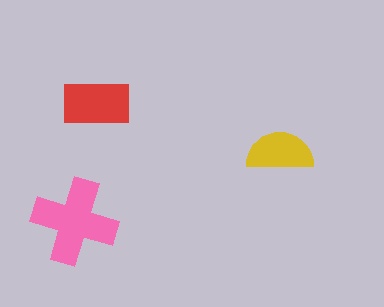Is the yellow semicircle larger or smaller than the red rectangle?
Smaller.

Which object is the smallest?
The yellow semicircle.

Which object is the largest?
The pink cross.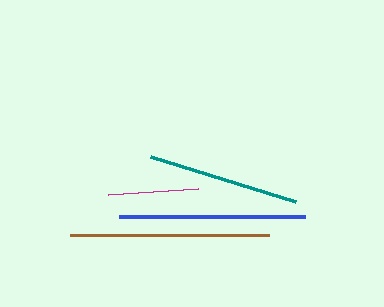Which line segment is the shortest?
The magenta line is the shortest at approximately 90 pixels.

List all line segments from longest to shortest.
From longest to shortest: brown, blue, teal, magenta.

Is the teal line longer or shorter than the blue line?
The blue line is longer than the teal line.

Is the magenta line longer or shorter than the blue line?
The blue line is longer than the magenta line.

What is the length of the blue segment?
The blue segment is approximately 186 pixels long.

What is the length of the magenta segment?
The magenta segment is approximately 90 pixels long.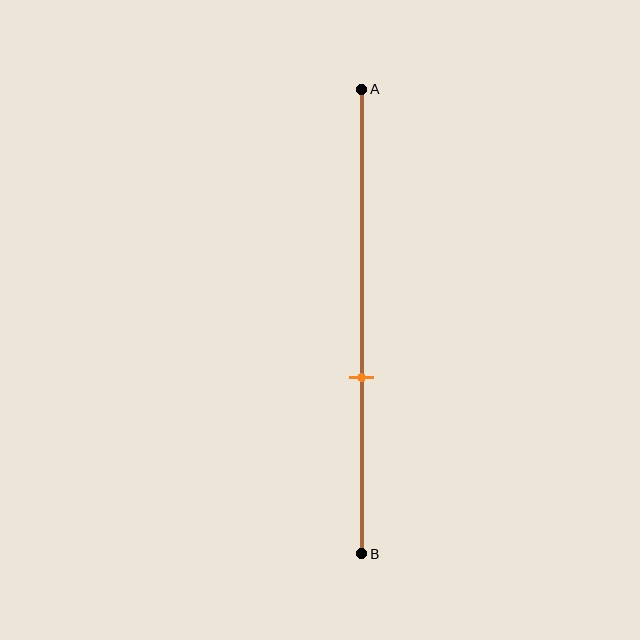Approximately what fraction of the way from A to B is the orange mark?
The orange mark is approximately 60% of the way from A to B.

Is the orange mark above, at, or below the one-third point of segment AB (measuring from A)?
The orange mark is below the one-third point of segment AB.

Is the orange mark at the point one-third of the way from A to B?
No, the mark is at about 60% from A, not at the 33% one-third point.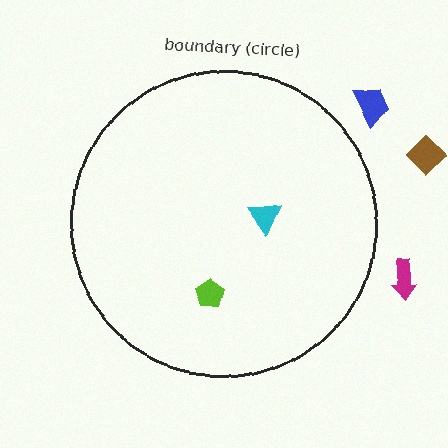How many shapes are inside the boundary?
2 inside, 3 outside.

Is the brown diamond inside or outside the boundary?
Outside.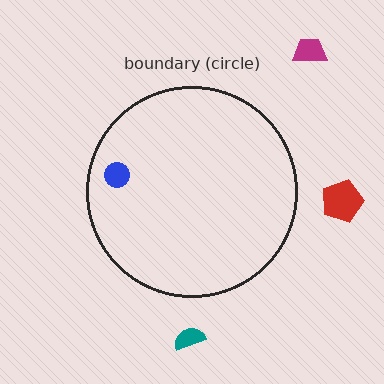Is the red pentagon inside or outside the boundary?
Outside.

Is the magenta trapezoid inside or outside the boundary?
Outside.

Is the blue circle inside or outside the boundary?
Inside.